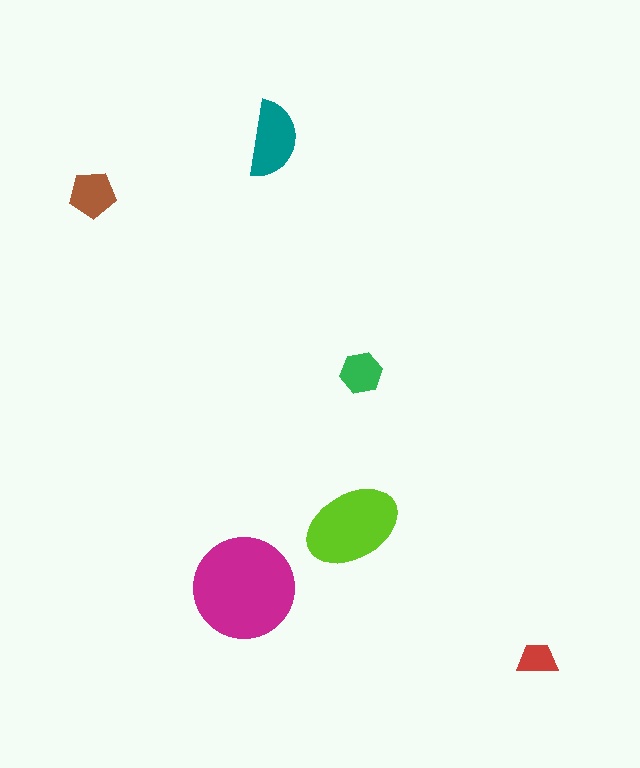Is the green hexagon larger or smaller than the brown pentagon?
Smaller.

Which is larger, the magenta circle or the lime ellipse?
The magenta circle.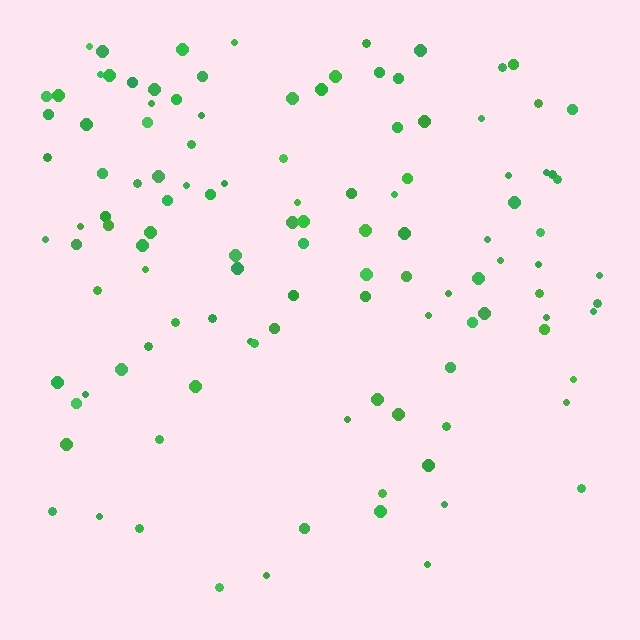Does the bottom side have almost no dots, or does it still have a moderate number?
Still a moderate number, just noticeably fewer than the top.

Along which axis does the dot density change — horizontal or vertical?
Vertical.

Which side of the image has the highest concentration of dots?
The top.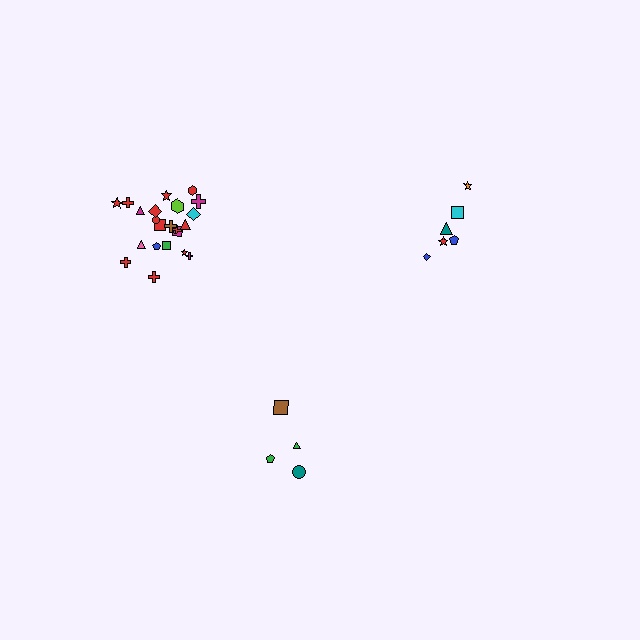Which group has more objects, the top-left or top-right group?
The top-left group.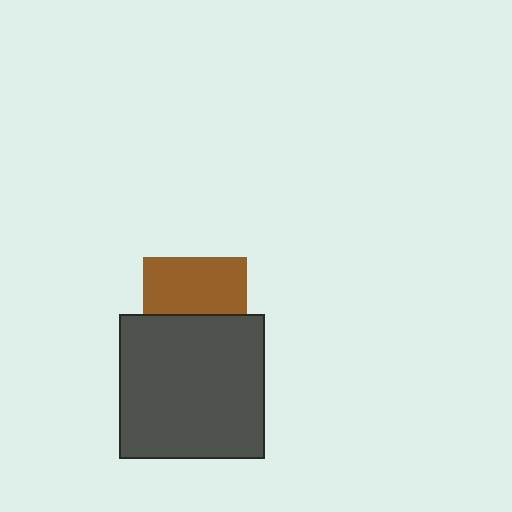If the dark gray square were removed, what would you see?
You would see the complete brown square.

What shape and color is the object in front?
The object in front is a dark gray square.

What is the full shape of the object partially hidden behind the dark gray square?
The partially hidden object is a brown square.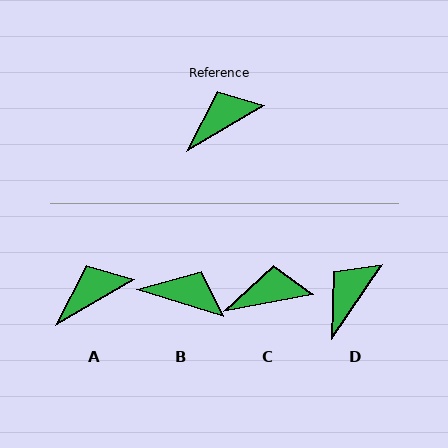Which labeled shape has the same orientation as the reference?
A.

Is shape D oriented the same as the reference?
No, it is off by about 25 degrees.